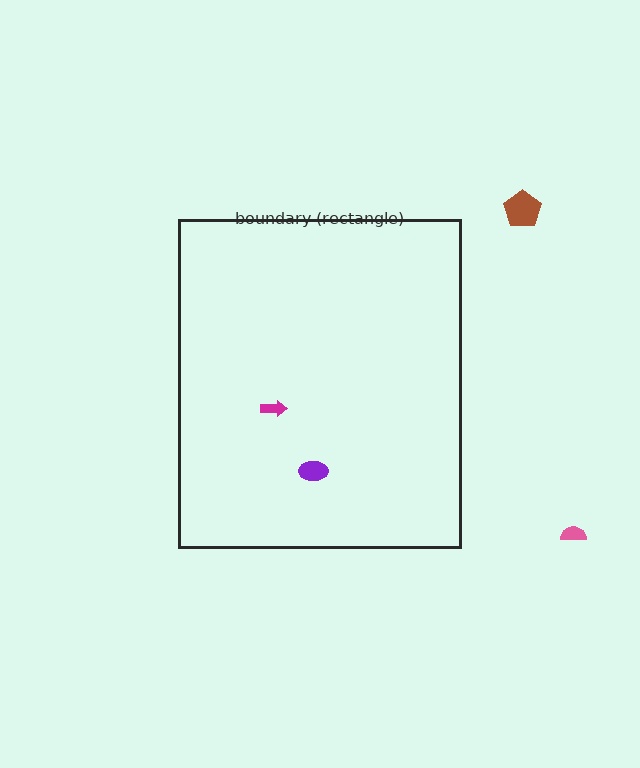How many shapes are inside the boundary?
2 inside, 2 outside.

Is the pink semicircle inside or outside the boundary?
Outside.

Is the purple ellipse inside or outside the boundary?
Inside.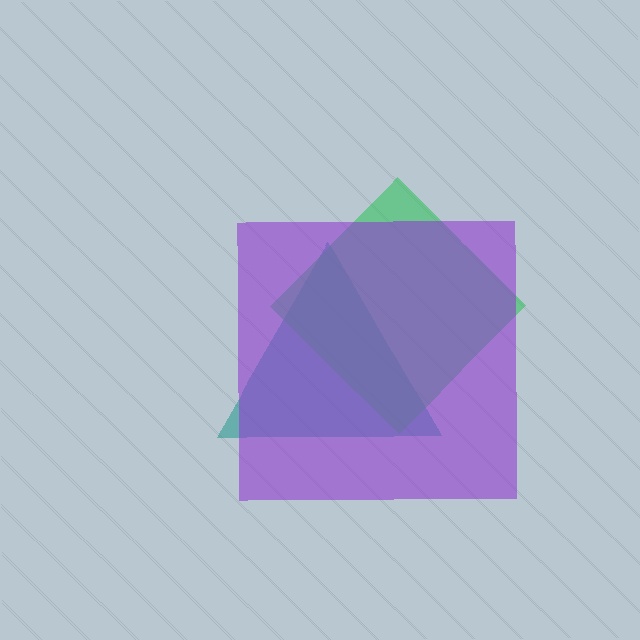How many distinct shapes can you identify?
There are 3 distinct shapes: a teal triangle, a green diamond, a purple square.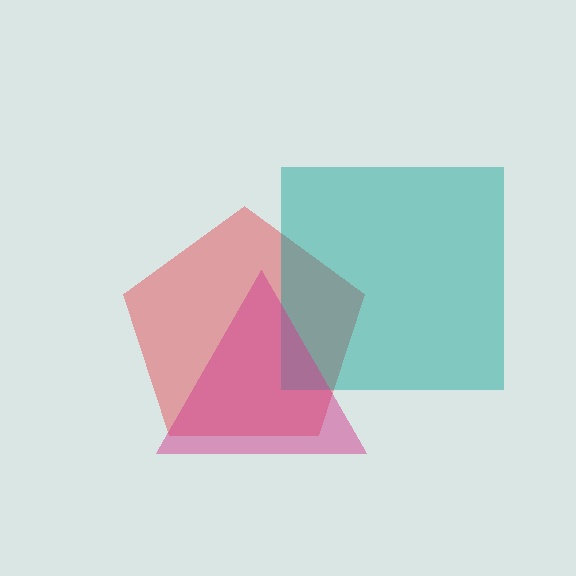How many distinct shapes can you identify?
There are 3 distinct shapes: a red pentagon, a teal square, a magenta triangle.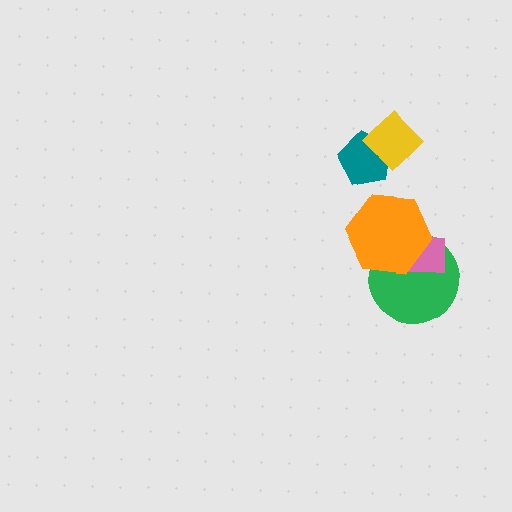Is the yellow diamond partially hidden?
No, no other shape covers it.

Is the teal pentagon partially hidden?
Yes, it is partially covered by another shape.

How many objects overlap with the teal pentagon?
1 object overlaps with the teal pentagon.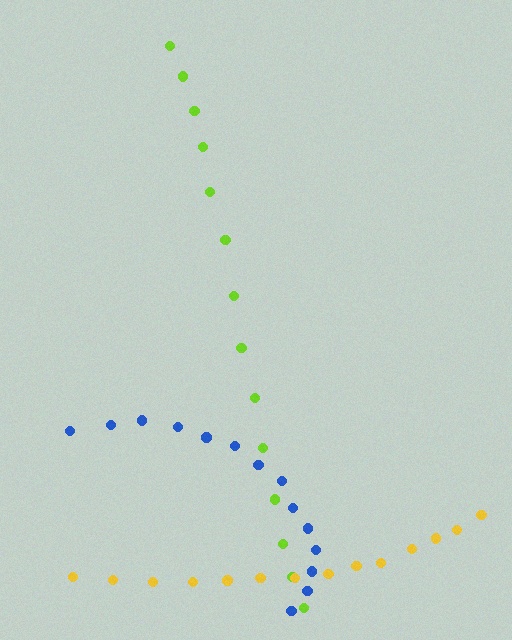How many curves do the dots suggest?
There are 3 distinct paths.